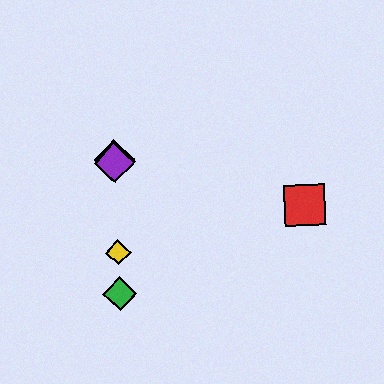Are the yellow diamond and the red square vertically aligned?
No, the yellow diamond is at x≈118 and the red square is at x≈304.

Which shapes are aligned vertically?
The blue diamond, the green diamond, the yellow diamond, the purple diamond are aligned vertically.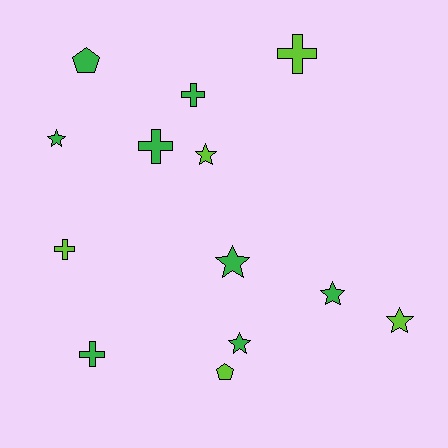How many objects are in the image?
There are 13 objects.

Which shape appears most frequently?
Star, with 6 objects.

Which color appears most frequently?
Green, with 8 objects.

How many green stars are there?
There are 4 green stars.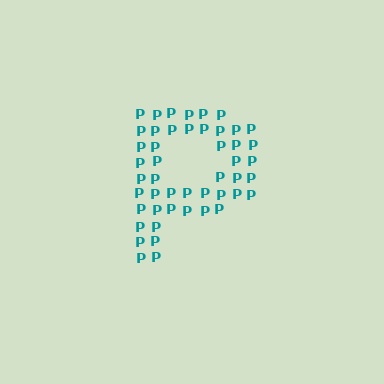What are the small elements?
The small elements are letter P's.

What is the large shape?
The large shape is the letter P.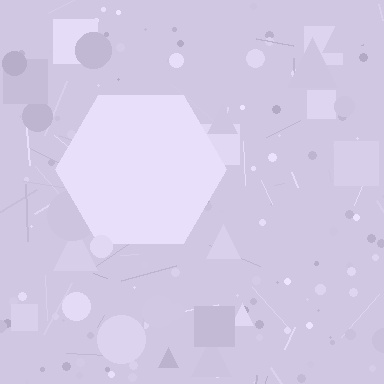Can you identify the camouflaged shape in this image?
The camouflaged shape is a hexagon.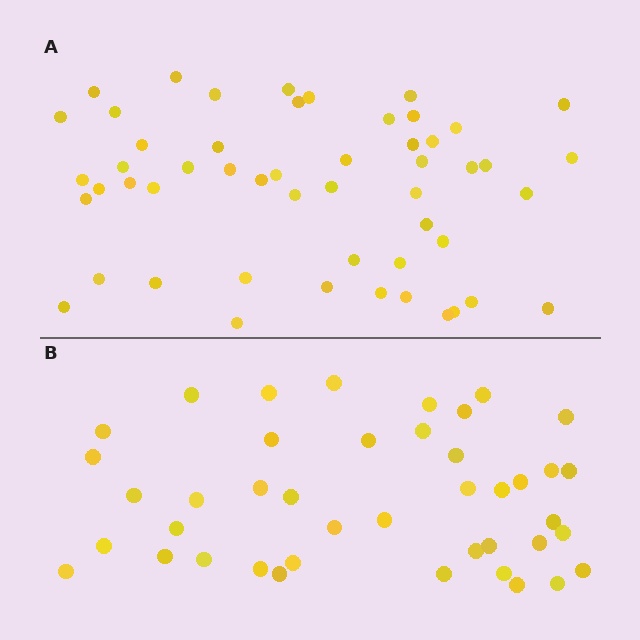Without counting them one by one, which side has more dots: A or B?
Region A (the top region) has more dots.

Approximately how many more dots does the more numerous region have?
Region A has roughly 10 or so more dots than region B.